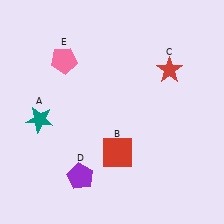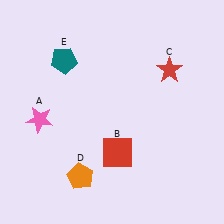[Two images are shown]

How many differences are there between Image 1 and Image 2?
There are 3 differences between the two images.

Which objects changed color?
A changed from teal to pink. D changed from purple to orange. E changed from pink to teal.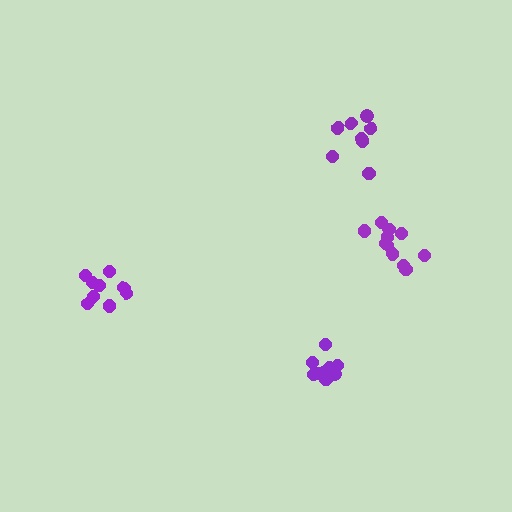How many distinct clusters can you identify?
There are 4 distinct clusters.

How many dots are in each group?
Group 1: 9 dots, Group 2: 9 dots, Group 3: 8 dots, Group 4: 11 dots (37 total).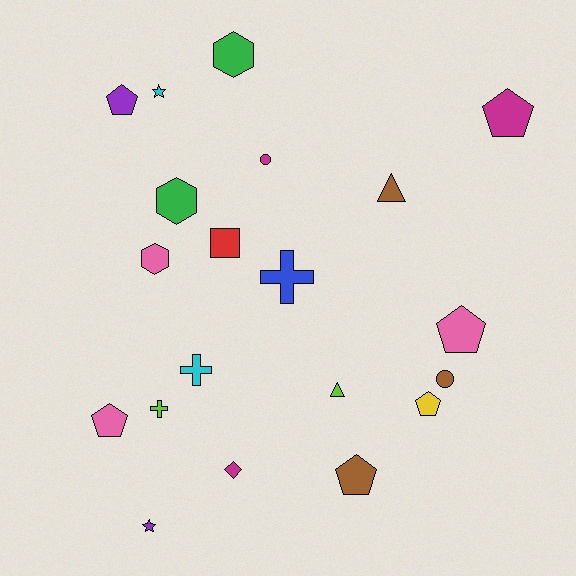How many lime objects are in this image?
There are 2 lime objects.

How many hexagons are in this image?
There are 3 hexagons.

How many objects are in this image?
There are 20 objects.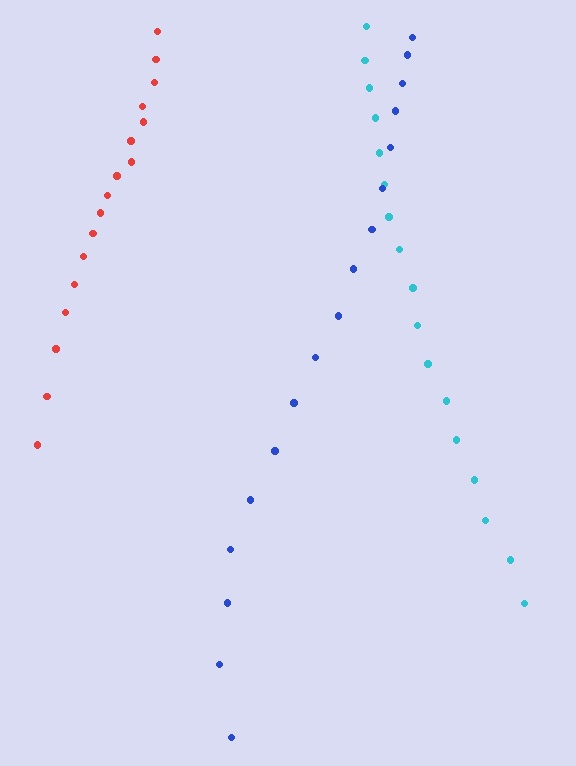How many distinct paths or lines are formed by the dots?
There are 3 distinct paths.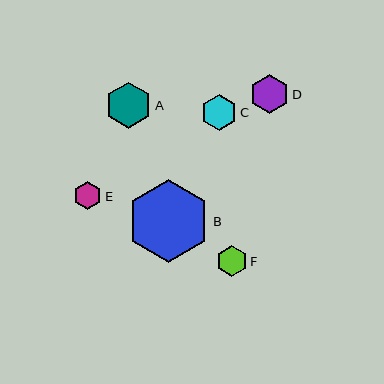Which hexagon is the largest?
Hexagon B is the largest with a size of approximately 82 pixels.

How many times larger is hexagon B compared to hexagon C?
Hexagon B is approximately 2.3 times the size of hexagon C.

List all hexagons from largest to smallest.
From largest to smallest: B, A, D, C, F, E.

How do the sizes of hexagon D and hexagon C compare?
Hexagon D and hexagon C are approximately the same size.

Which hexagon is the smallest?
Hexagon E is the smallest with a size of approximately 28 pixels.